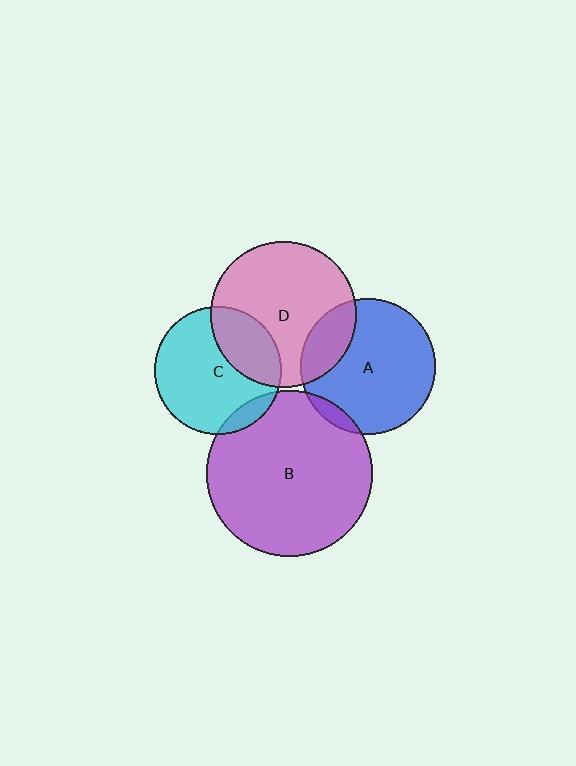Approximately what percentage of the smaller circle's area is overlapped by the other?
Approximately 20%.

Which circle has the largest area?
Circle B (purple).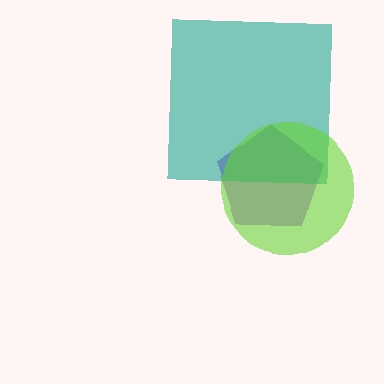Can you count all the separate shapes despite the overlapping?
Yes, there are 3 separate shapes.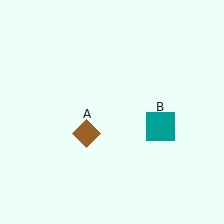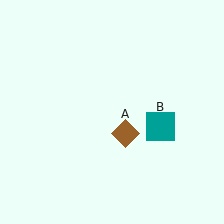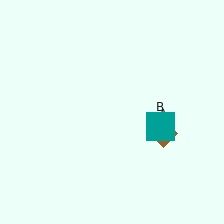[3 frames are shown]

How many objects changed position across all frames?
1 object changed position: brown diamond (object A).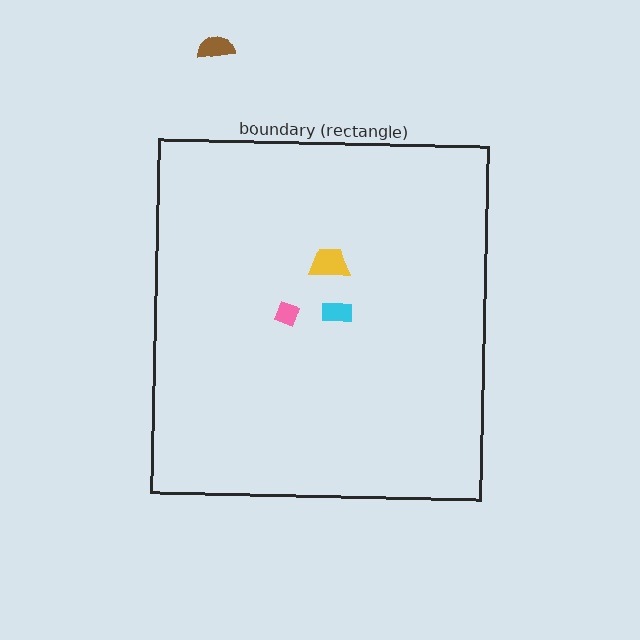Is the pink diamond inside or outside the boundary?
Inside.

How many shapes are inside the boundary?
3 inside, 1 outside.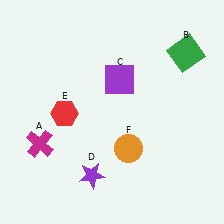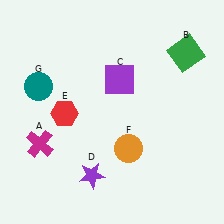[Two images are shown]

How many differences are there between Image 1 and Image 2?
There is 1 difference between the two images.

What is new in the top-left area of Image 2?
A teal circle (G) was added in the top-left area of Image 2.